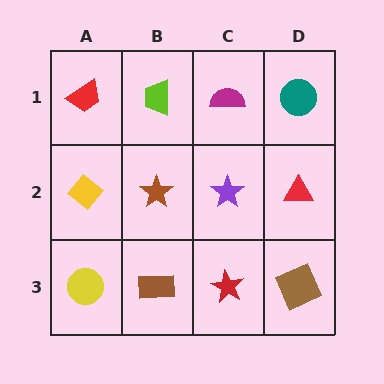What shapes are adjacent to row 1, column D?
A red triangle (row 2, column D), a magenta semicircle (row 1, column C).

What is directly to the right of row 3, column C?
A brown square.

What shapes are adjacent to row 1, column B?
A brown star (row 2, column B), a red trapezoid (row 1, column A), a magenta semicircle (row 1, column C).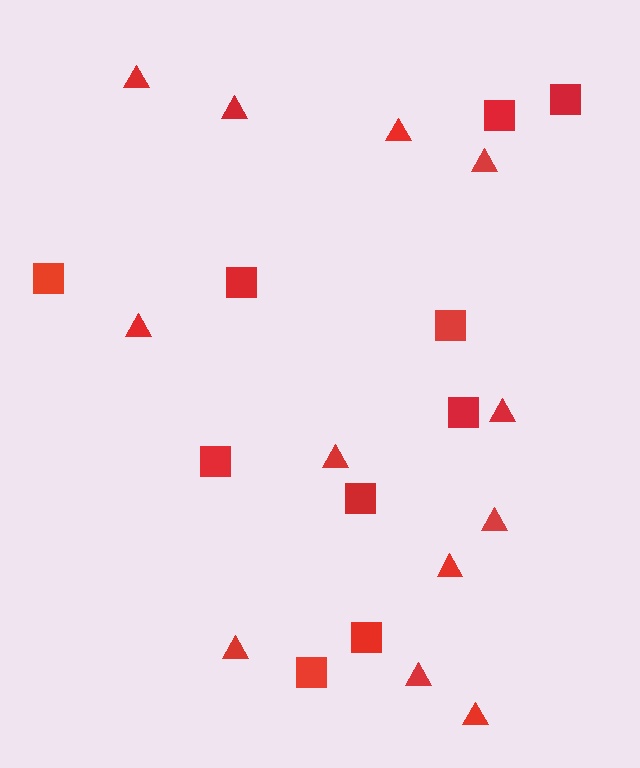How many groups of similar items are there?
There are 2 groups: one group of squares (10) and one group of triangles (12).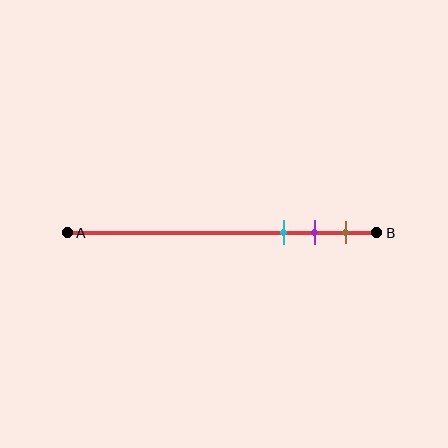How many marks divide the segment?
There are 3 marks dividing the segment.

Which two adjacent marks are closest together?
The purple and brown marks are the closest adjacent pair.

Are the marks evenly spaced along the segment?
Yes, the marks are approximately evenly spaced.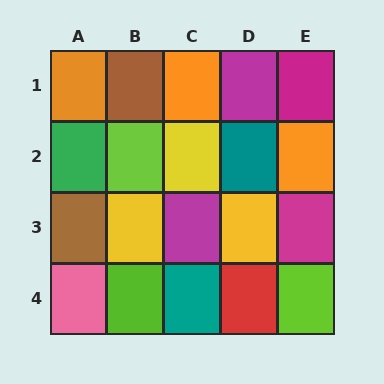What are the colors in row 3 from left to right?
Brown, yellow, magenta, yellow, magenta.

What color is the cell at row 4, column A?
Pink.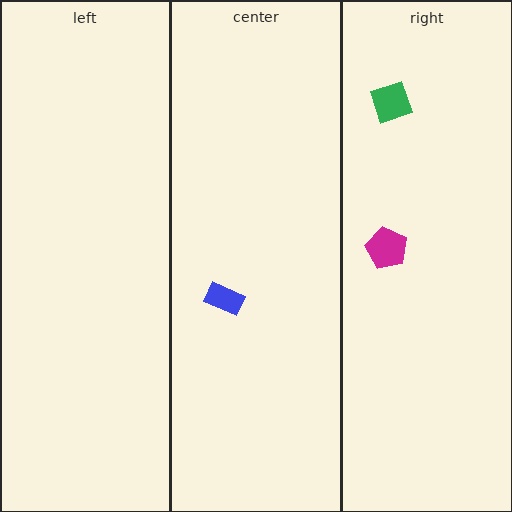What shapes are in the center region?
The blue rectangle.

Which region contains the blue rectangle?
The center region.